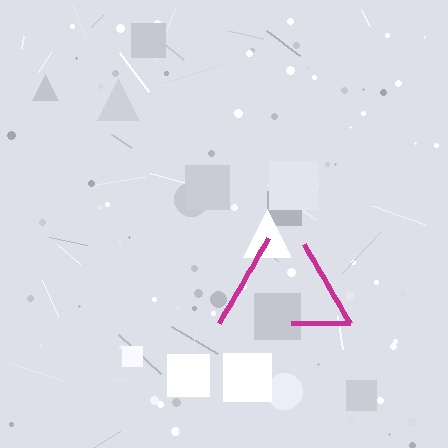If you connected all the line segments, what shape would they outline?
They would outline a triangle.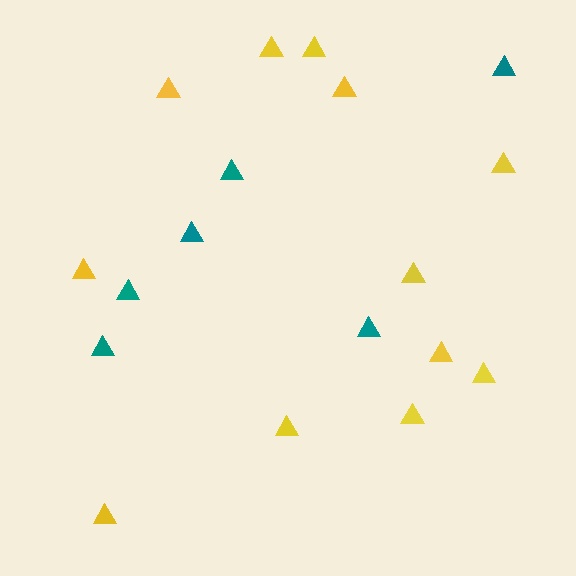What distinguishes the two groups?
There are 2 groups: one group of yellow triangles (12) and one group of teal triangles (6).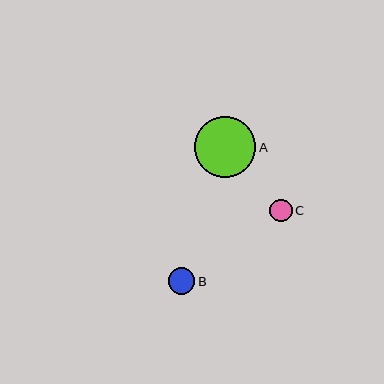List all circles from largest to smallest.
From largest to smallest: A, B, C.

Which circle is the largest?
Circle A is the largest with a size of approximately 61 pixels.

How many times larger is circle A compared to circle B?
Circle A is approximately 2.3 times the size of circle B.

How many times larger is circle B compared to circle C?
Circle B is approximately 1.2 times the size of circle C.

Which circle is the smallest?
Circle C is the smallest with a size of approximately 23 pixels.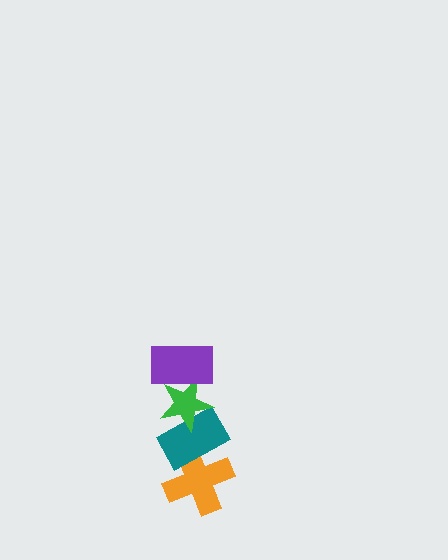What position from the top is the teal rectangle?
The teal rectangle is 3rd from the top.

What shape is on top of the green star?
The purple rectangle is on top of the green star.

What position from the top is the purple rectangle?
The purple rectangle is 1st from the top.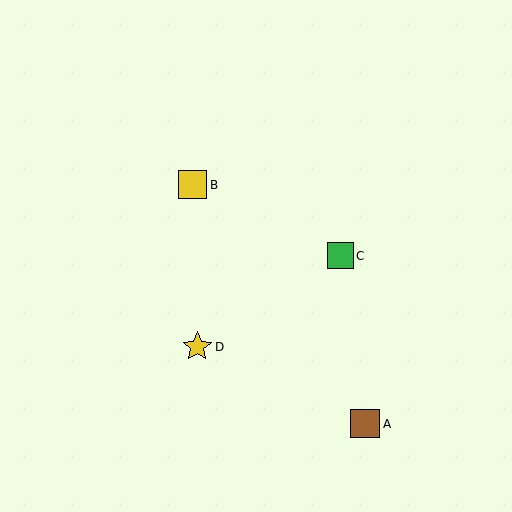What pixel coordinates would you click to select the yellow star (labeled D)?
Click at (197, 347) to select the yellow star D.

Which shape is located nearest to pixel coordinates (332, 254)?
The green square (labeled C) at (341, 256) is nearest to that location.